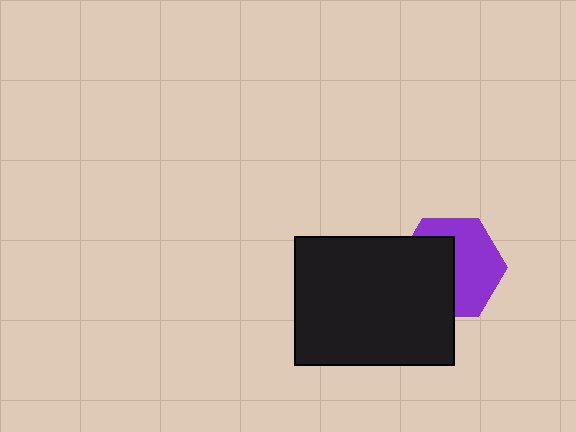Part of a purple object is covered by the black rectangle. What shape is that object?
It is a hexagon.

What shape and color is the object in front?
The object in front is a black rectangle.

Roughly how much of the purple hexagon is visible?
About half of it is visible (roughly 52%).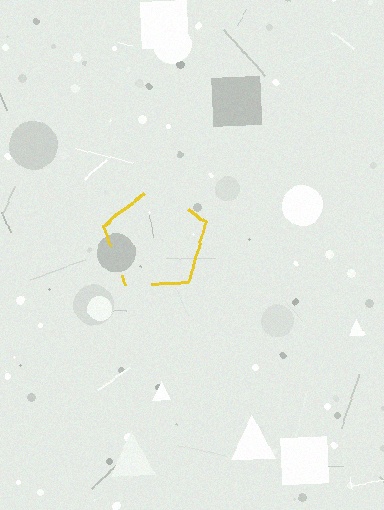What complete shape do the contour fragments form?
The contour fragments form a pentagon.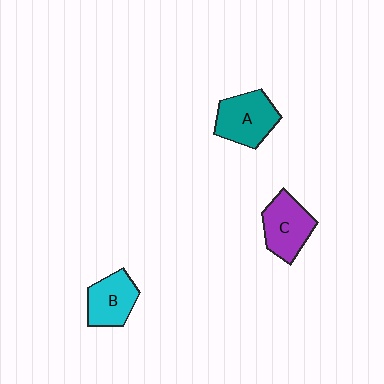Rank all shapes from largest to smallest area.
From largest to smallest: A (teal), C (purple), B (cyan).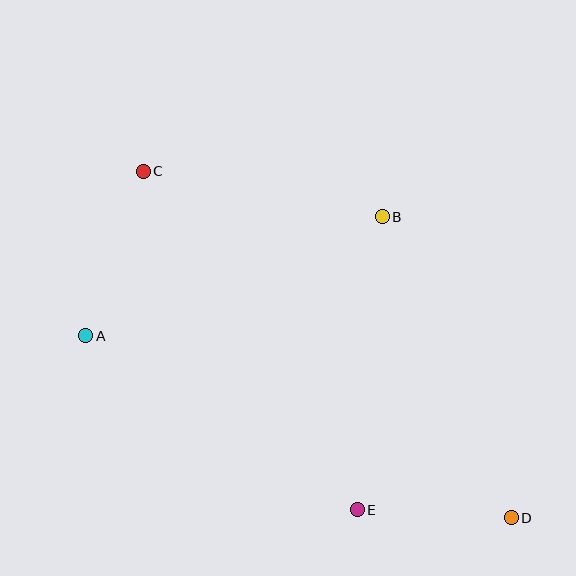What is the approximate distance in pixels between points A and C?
The distance between A and C is approximately 174 pixels.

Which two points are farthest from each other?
Points C and D are farthest from each other.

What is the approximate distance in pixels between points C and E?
The distance between C and E is approximately 400 pixels.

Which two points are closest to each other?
Points D and E are closest to each other.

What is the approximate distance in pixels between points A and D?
The distance between A and D is approximately 463 pixels.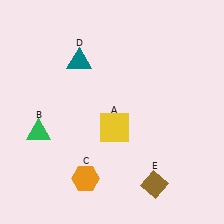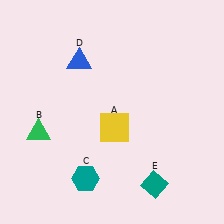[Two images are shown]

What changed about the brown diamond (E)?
In Image 1, E is brown. In Image 2, it changed to teal.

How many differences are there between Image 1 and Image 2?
There are 3 differences between the two images.